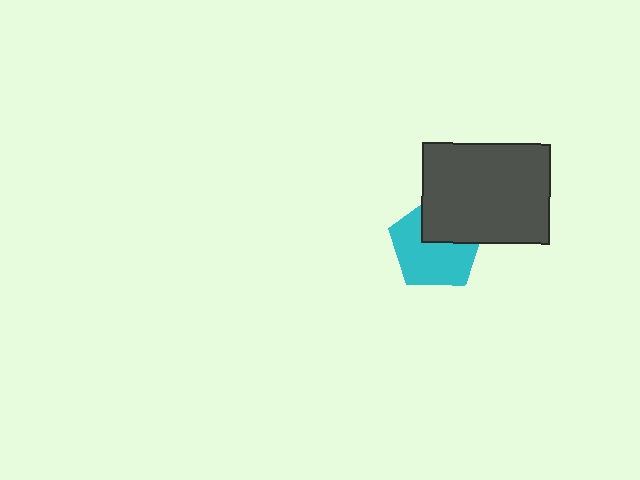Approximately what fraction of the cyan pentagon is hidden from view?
Roughly 35% of the cyan pentagon is hidden behind the dark gray rectangle.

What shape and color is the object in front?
The object in front is a dark gray rectangle.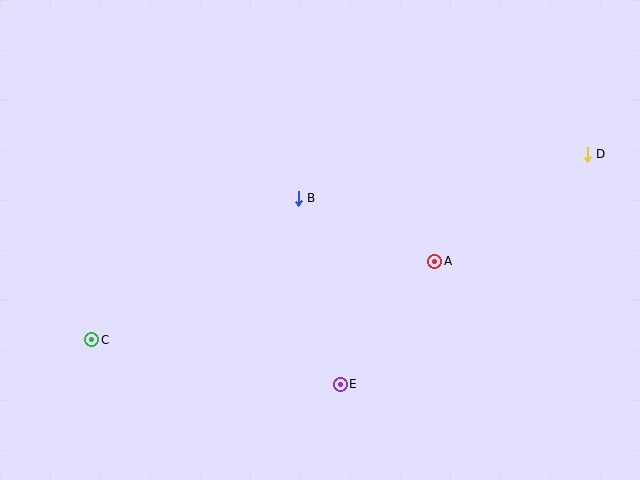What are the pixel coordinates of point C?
Point C is at (92, 340).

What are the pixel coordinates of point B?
Point B is at (298, 198).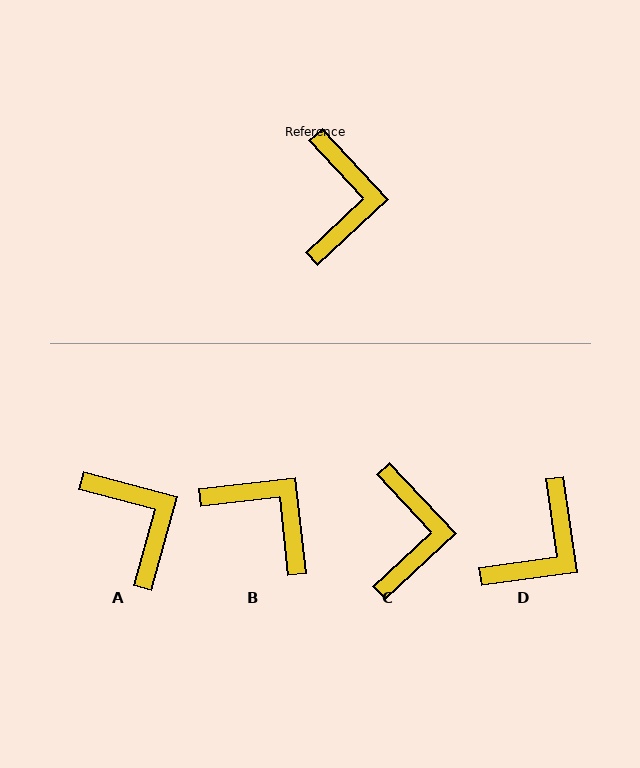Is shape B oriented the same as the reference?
No, it is off by about 53 degrees.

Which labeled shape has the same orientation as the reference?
C.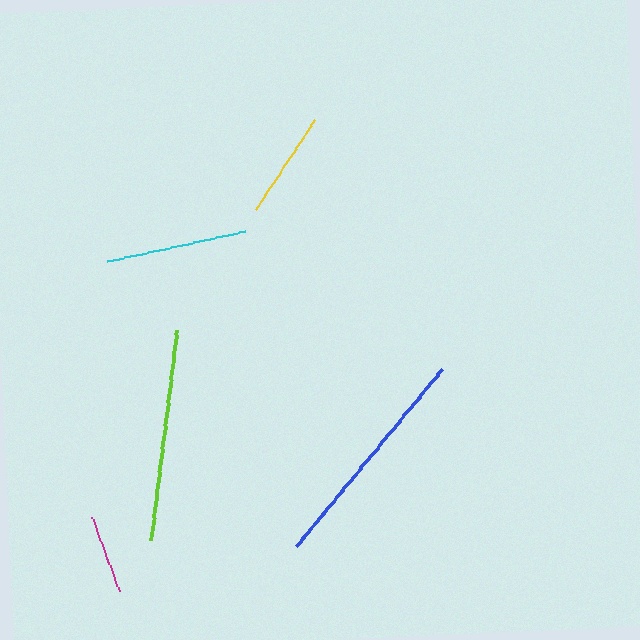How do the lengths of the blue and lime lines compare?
The blue and lime lines are approximately the same length.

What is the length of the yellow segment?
The yellow segment is approximately 108 pixels long.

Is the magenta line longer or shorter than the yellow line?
The yellow line is longer than the magenta line.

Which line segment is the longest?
The blue line is the longest at approximately 230 pixels.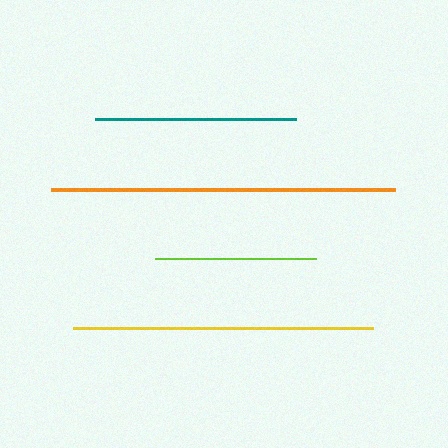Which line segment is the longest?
The orange line is the longest at approximately 345 pixels.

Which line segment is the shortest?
The lime line is the shortest at approximately 161 pixels.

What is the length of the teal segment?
The teal segment is approximately 202 pixels long.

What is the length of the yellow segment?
The yellow segment is approximately 300 pixels long.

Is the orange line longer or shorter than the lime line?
The orange line is longer than the lime line.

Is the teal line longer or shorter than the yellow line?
The yellow line is longer than the teal line.